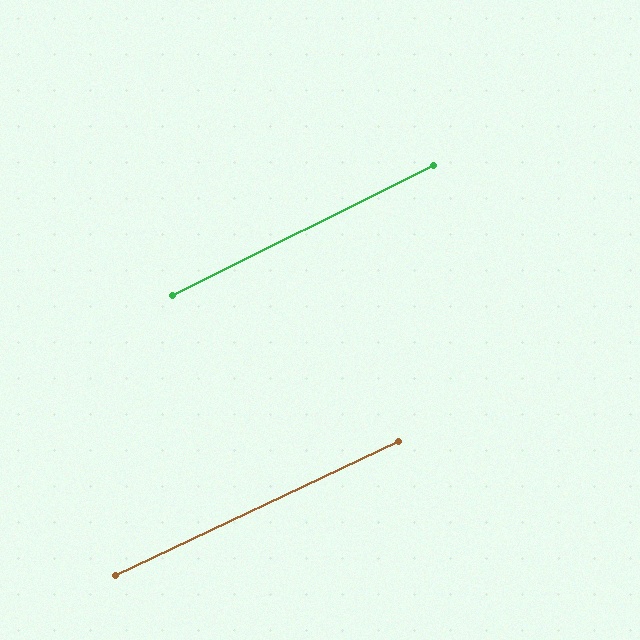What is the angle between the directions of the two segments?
Approximately 1 degree.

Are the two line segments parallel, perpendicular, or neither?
Parallel — their directions differ by only 1.2°.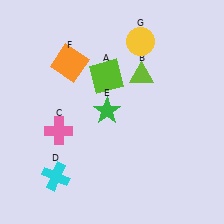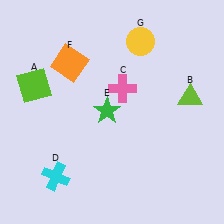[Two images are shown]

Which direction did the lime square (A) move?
The lime square (A) moved left.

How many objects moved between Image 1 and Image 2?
3 objects moved between the two images.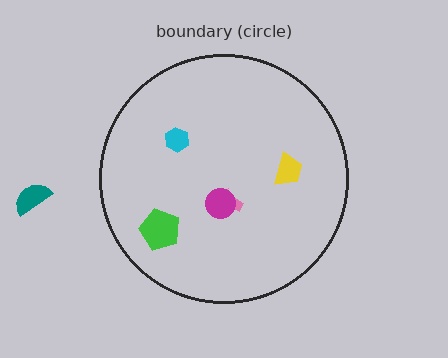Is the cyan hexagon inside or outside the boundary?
Inside.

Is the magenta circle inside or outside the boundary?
Inside.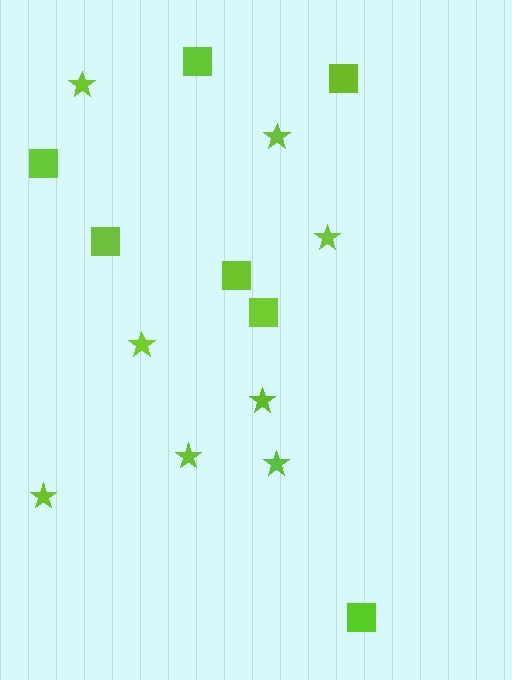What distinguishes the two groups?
There are 2 groups: one group of stars (8) and one group of squares (7).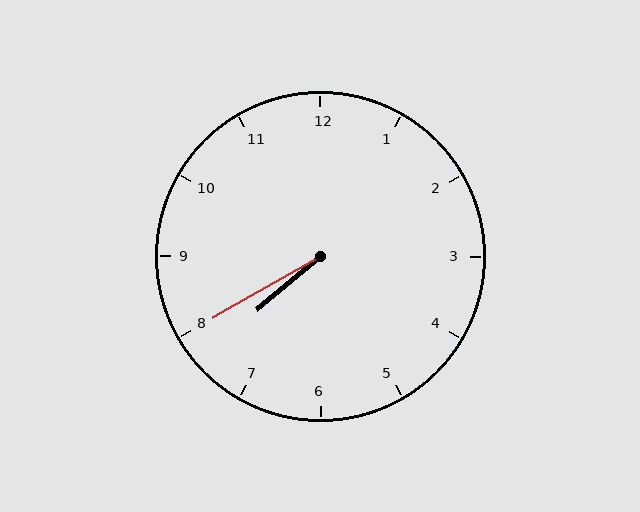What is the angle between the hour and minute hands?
Approximately 10 degrees.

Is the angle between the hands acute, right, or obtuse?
It is acute.